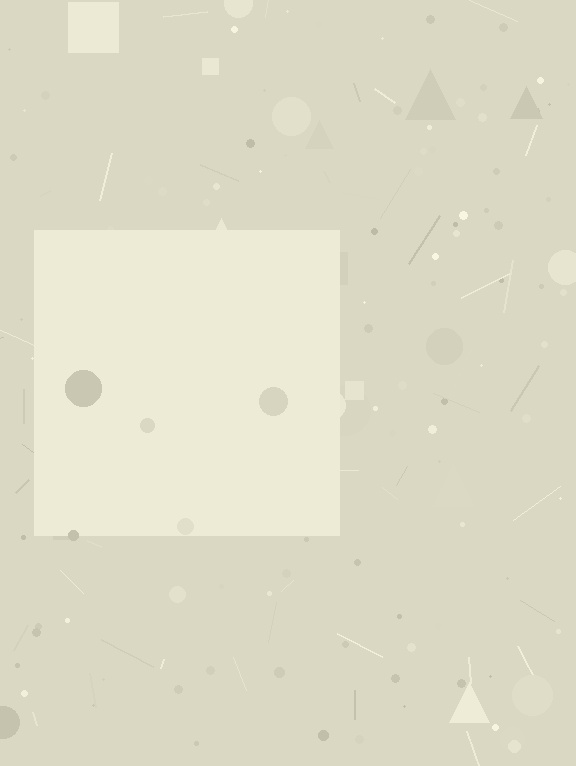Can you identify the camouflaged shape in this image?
The camouflaged shape is a square.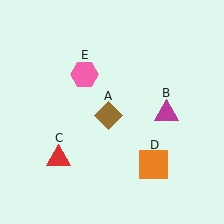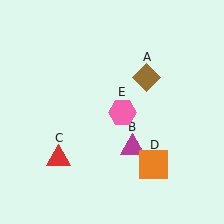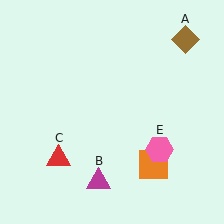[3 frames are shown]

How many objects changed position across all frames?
3 objects changed position: brown diamond (object A), magenta triangle (object B), pink hexagon (object E).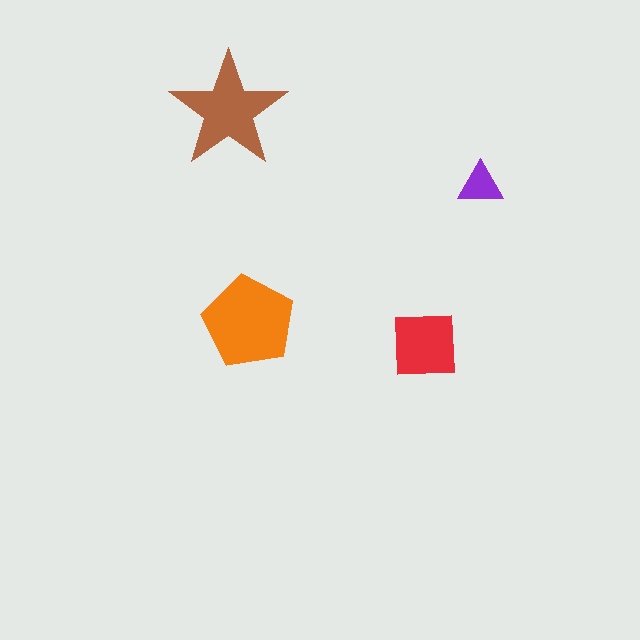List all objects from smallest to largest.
The purple triangle, the red square, the brown star, the orange pentagon.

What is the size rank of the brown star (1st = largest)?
2nd.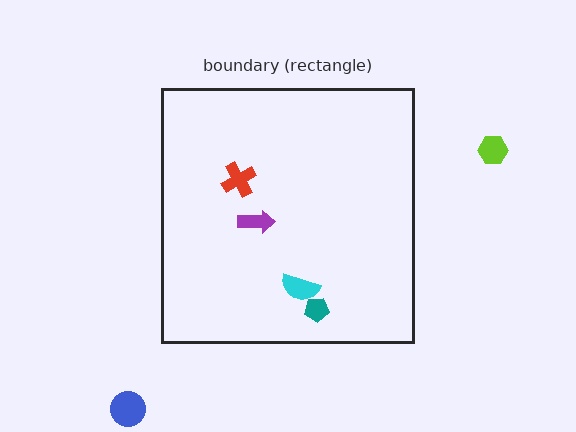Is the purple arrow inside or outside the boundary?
Inside.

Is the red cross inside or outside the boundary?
Inside.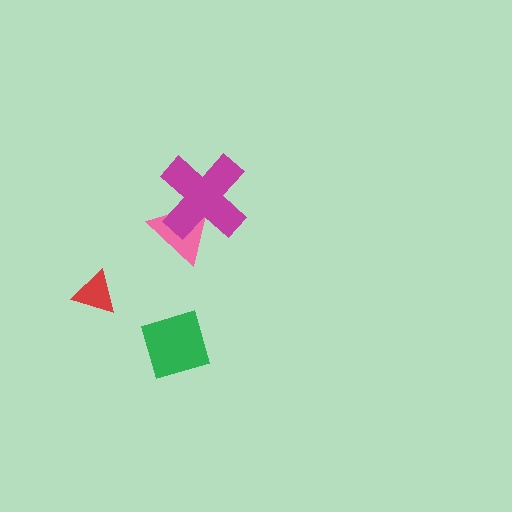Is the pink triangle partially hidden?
Yes, it is partially covered by another shape.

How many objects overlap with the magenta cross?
1 object overlaps with the magenta cross.